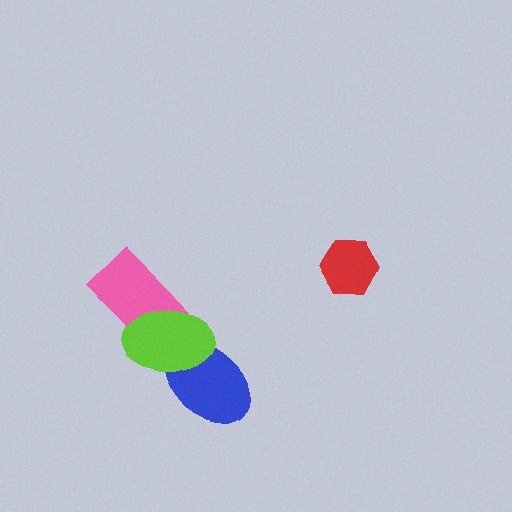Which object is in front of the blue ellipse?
The lime ellipse is in front of the blue ellipse.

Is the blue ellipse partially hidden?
Yes, it is partially covered by another shape.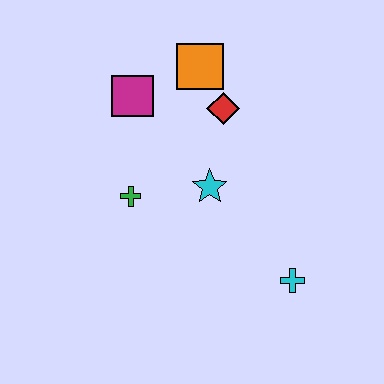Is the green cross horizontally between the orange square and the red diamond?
No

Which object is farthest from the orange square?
The cyan cross is farthest from the orange square.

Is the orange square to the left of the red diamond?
Yes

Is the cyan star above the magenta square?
No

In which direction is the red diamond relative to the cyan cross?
The red diamond is above the cyan cross.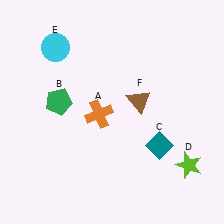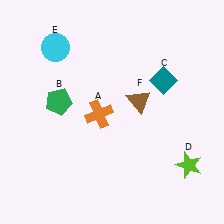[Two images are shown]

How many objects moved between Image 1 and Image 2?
1 object moved between the two images.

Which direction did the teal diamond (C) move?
The teal diamond (C) moved up.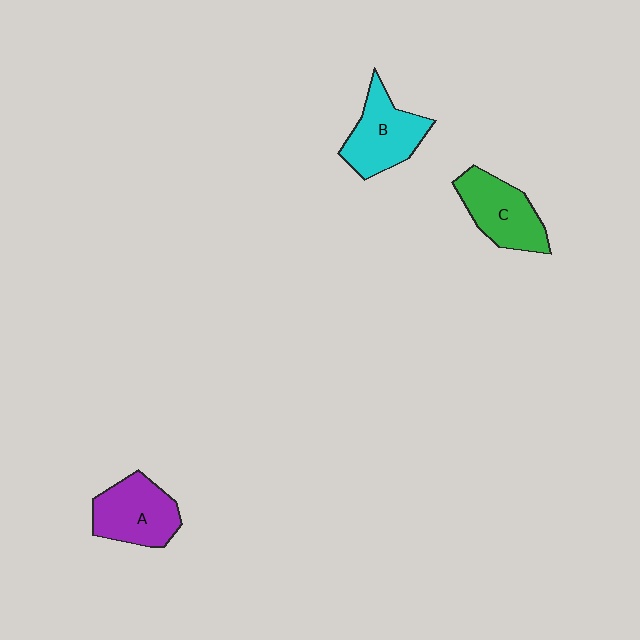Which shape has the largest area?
Shape B (cyan).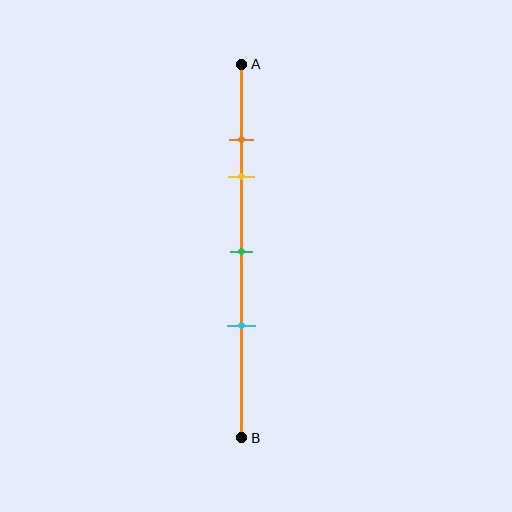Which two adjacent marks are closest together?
The orange and yellow marks are the closest adjacent pair.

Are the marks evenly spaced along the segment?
No, the marks are not evenly spaced.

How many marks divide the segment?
There are 4 marks dividing the segment.